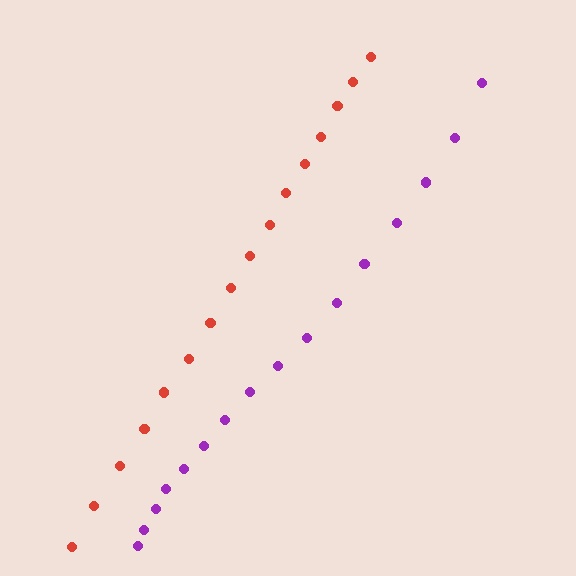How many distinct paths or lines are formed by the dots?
There are 2 distinct paths.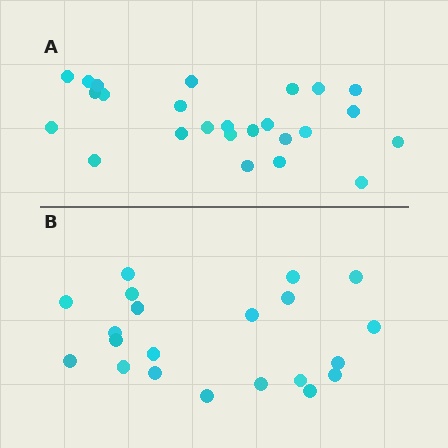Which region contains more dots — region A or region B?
Region A (the top region) has more dots.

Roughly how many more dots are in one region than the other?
Region A has about 4 more dots than region B.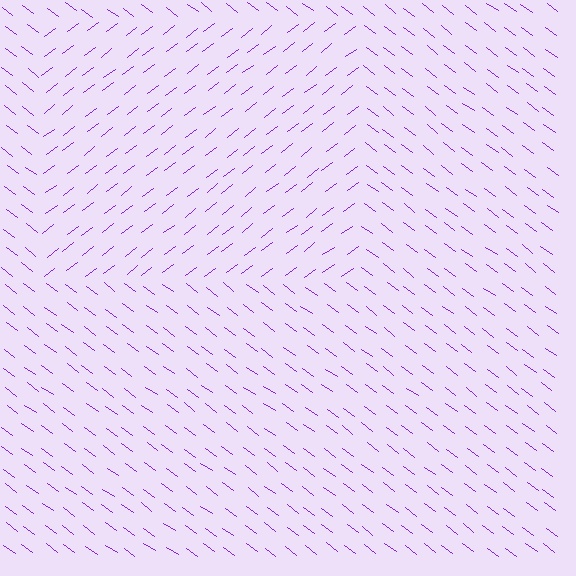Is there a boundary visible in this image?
Yes, there is a texture boundary formed by a change in line orientation.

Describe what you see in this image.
The image is filled with small purple line segments. A rectangle region in the image has lines oriented differently from the surrounding lines, creating a visible texture boundary.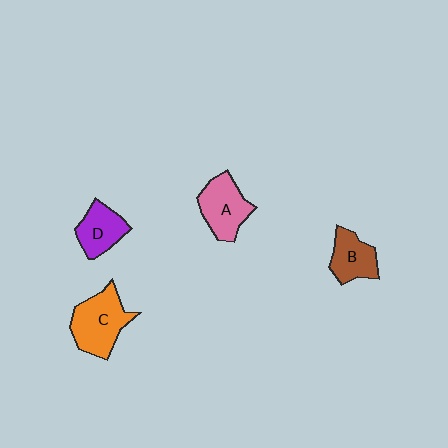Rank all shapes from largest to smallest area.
From largest to smallest: C (orange), A (pink), D (purple), B (brown).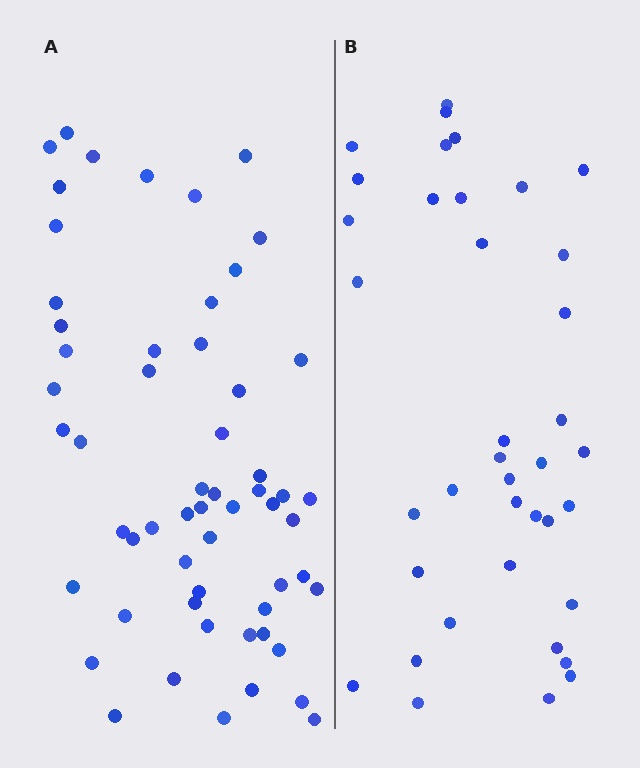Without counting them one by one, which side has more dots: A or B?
Region A (the left region) has more dots.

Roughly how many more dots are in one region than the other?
Region A has approximately 20 more dots than region B.